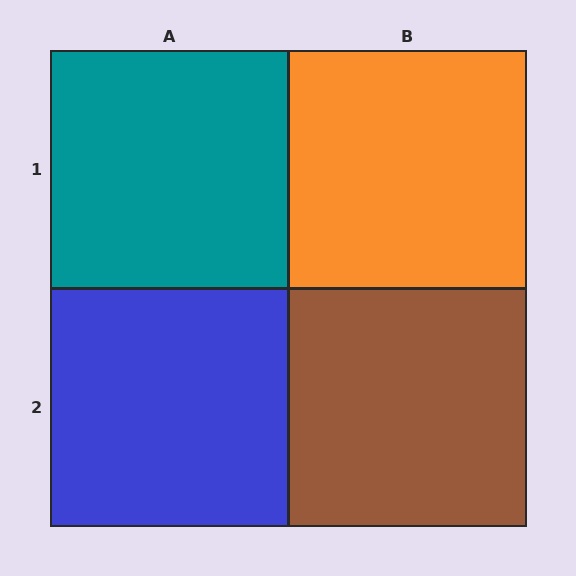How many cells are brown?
1 cell is brown.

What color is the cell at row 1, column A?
Teal.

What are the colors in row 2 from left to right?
Blue, brown.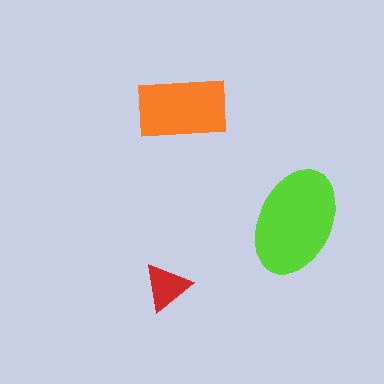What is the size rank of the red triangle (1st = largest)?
3rd.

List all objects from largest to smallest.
The lime ellipse, the orange rectangle, the red triangle.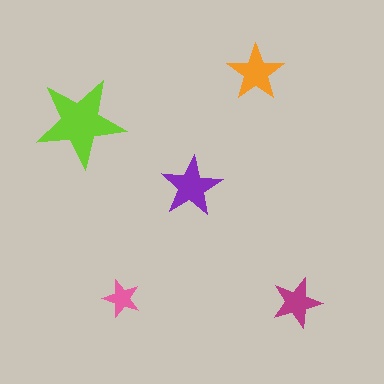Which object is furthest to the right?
The magenta star is rightmost.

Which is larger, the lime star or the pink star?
The lime one.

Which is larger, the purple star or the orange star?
The purple one.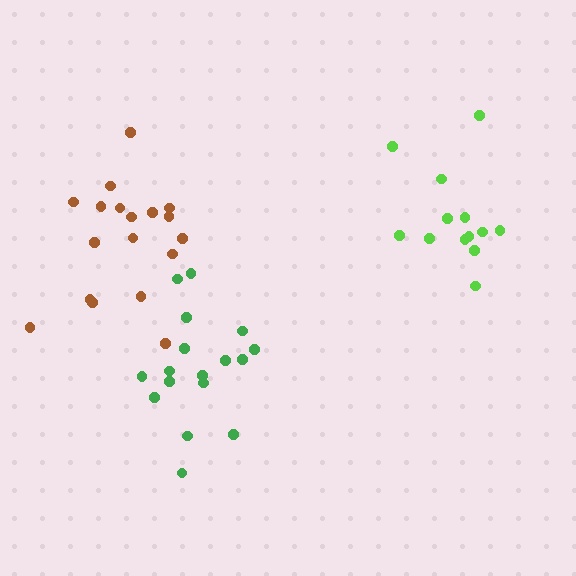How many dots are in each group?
Group 1: 17 dots, Group 2: 18 dots, Group 3: 13 dots (48 total).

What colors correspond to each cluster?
The clusters are colored: green, brown, lime.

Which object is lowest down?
The green cluster is bottommost.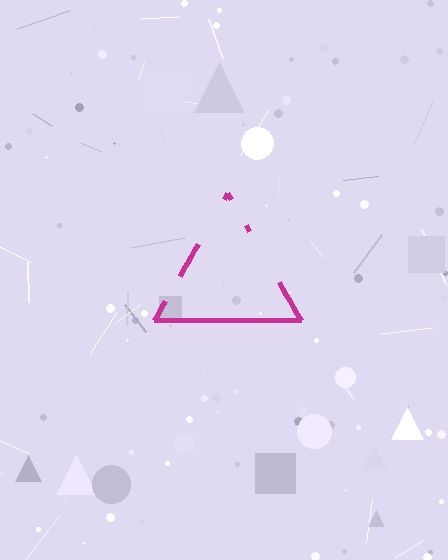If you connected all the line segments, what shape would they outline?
They would outline a triangle.